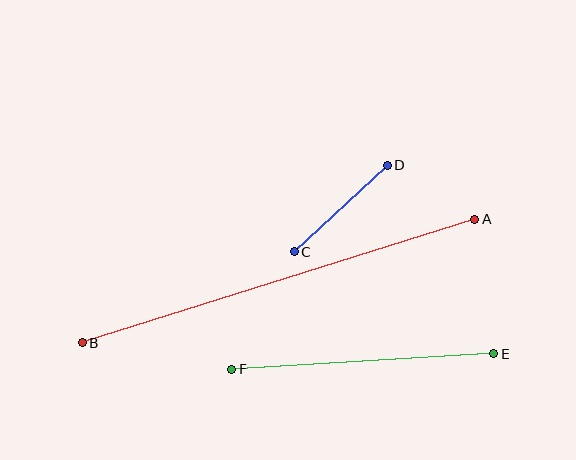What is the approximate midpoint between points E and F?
The midpoint is at approximately (363, 362) pixels.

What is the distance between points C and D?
The distance is approximately 127 pixels.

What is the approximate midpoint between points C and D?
The midpoint is at approximately (341, 208) pixels.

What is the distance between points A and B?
The distance is approximately 411 pixels.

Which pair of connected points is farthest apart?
Points A and B are farthest apart.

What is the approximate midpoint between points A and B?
The midpoint is at approximately (278, 281) pixels.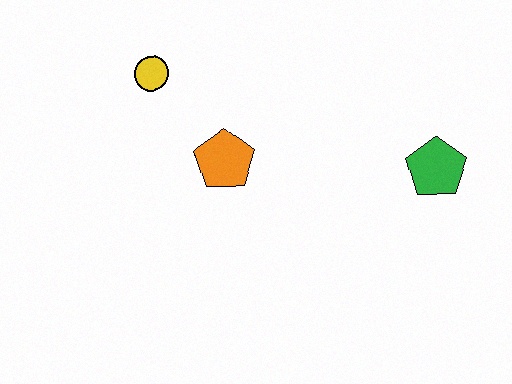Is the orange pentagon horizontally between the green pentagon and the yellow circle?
Yes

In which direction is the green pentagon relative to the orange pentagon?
The green pentagon is to the right of the orange pentagon.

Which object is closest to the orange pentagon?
The yellow circle is closest to the orange pentagon.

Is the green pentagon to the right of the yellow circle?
Yes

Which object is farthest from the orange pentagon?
The green pentagon is farthest from the orange pentagon.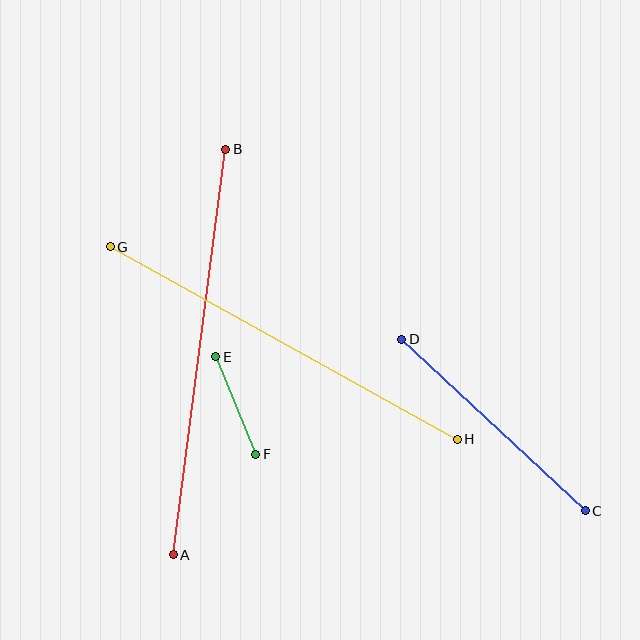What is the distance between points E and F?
The distance is approximately 106 pixels.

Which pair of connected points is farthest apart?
Points A and B are farthest apart.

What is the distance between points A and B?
The distance is approximately 409 pixels.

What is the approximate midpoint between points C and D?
The midpoint is at approximately (494, 425) pixels.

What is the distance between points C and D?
The distance is approximately 251 pixels.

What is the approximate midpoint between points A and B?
The midpoint is at approximately (200, 352) pixels.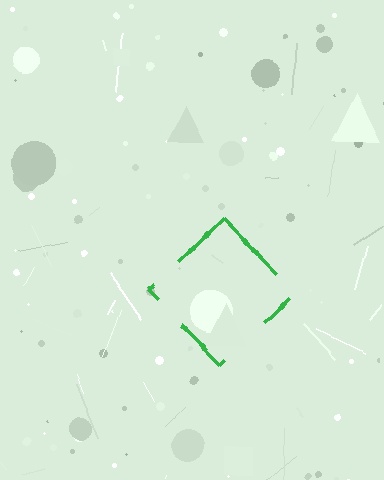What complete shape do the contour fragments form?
The contour fragments form a diamond.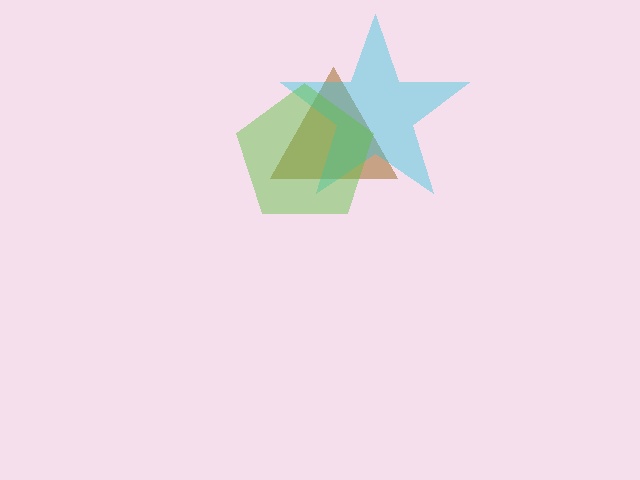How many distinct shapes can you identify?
There are 3 distinct shapes: a brown triangle, a cyan star, a lime pentagon.